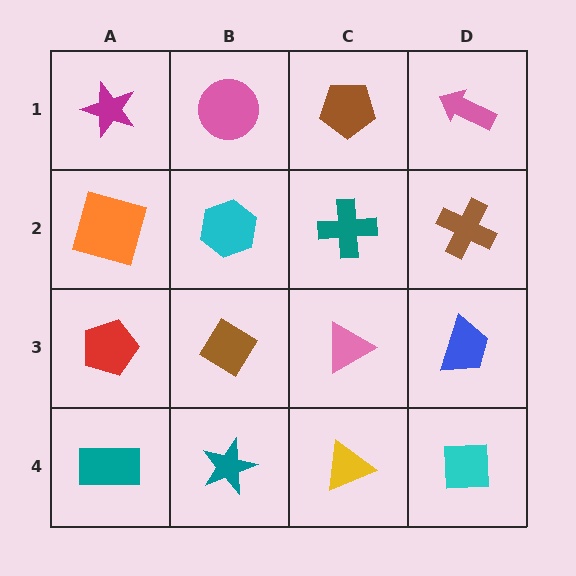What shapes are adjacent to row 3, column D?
A brown cross (row 2, column D), a cyan square (row 4, column D), a pink triangle (row 3, column C).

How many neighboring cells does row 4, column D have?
2.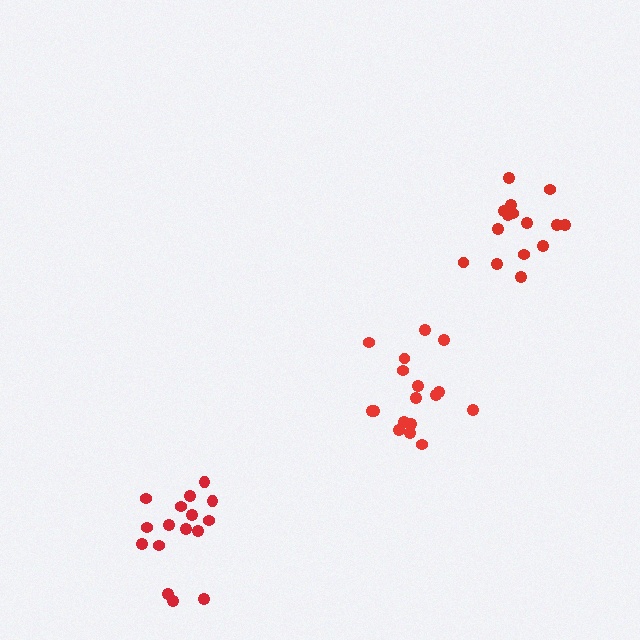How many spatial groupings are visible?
There are 3 spatial groupings.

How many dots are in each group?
Group 1: 16 dots, Group 2: 17 dots, Group 3: 15 dots (48 total).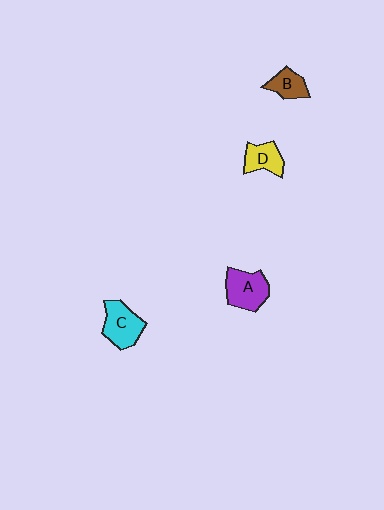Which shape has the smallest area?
Shape B (brown).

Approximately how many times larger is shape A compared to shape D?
Approximately 1.5 times.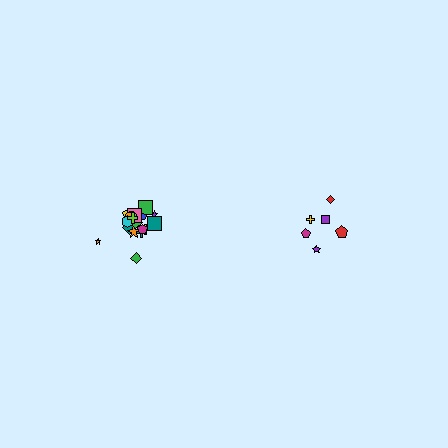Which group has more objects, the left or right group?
The left group.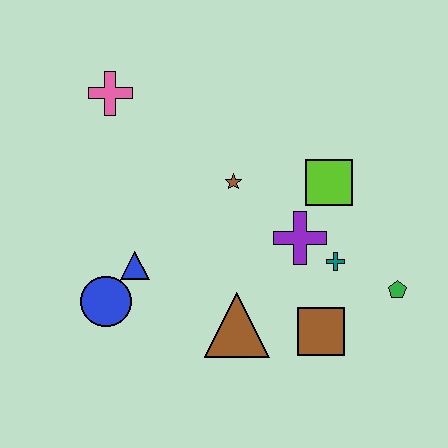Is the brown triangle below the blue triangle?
Yes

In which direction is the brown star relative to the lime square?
The brown star is to the left of the lime square.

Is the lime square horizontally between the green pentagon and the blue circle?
Yes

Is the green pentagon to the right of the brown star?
Yes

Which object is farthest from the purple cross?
The pink cross is farthest from the purple cross.